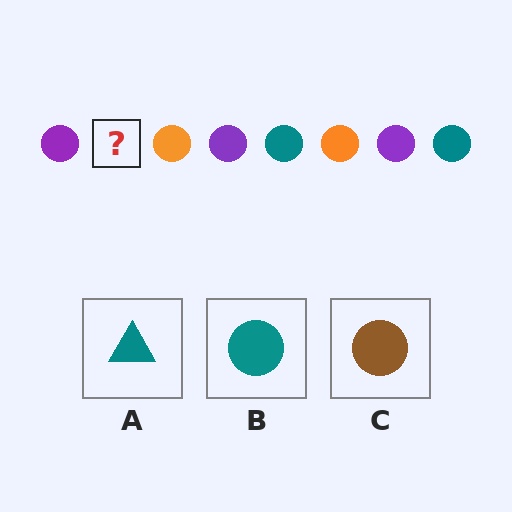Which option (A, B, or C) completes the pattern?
B.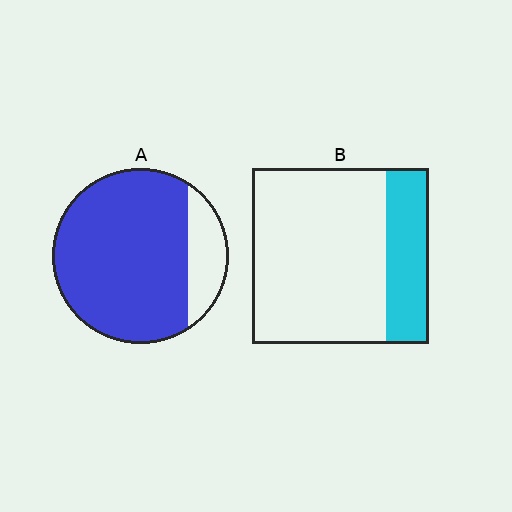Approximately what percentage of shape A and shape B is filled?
A is approximately 80% and B is approximately 25%.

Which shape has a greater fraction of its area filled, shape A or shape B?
Shape A.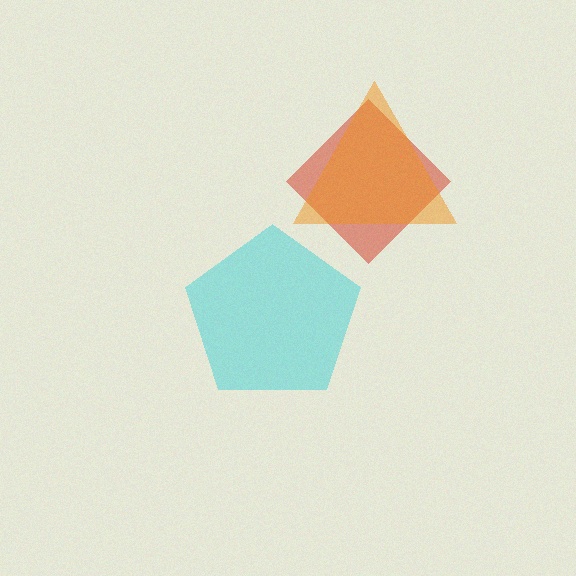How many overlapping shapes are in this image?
There are 3 overlapping shapes in the image.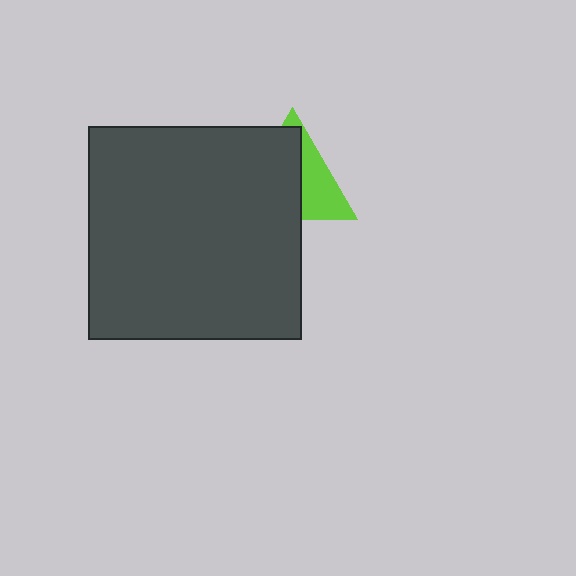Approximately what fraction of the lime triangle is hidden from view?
Roughly 60% of the lime triangle is hidden behind the dark gray square.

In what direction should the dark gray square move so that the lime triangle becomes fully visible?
The dark gray square should move left. That is the shortest direction to clear the overlap and leave the lime triangle fully visible.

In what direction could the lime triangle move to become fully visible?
The lime triangle could move right. That would shift it out from behind the dark gray square entirely.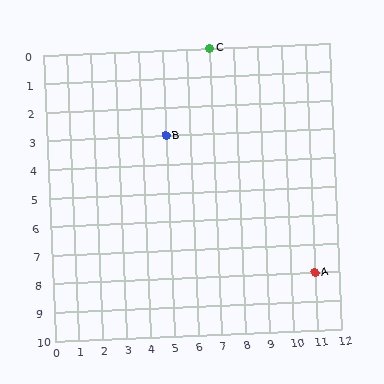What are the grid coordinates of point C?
Point C is at grid coordinates (7, 0).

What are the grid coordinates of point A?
Point A is at grid coordinates (11, 8).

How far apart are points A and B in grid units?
Points A and B are 6 columns and 5 rows apart (about 7.8 grid units diagonally).